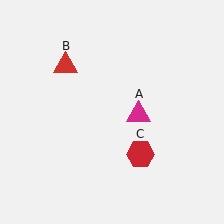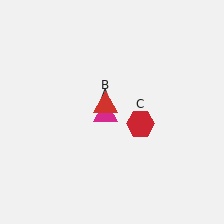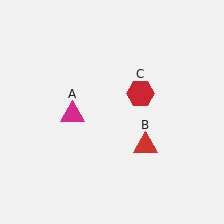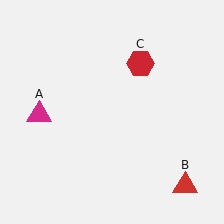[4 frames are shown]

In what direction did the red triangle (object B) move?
The red triangle (object B) moved down and to the right.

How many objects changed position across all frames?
3 objects changed position: magenta triangle (object A), red triangle (object B), red hexagon (object C).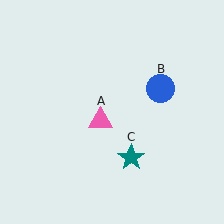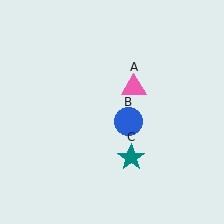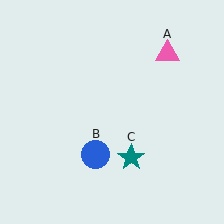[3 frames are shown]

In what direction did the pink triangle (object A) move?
The pink triangle (object A) moved up and to the right.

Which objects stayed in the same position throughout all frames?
Teal star (object C) remained stationary.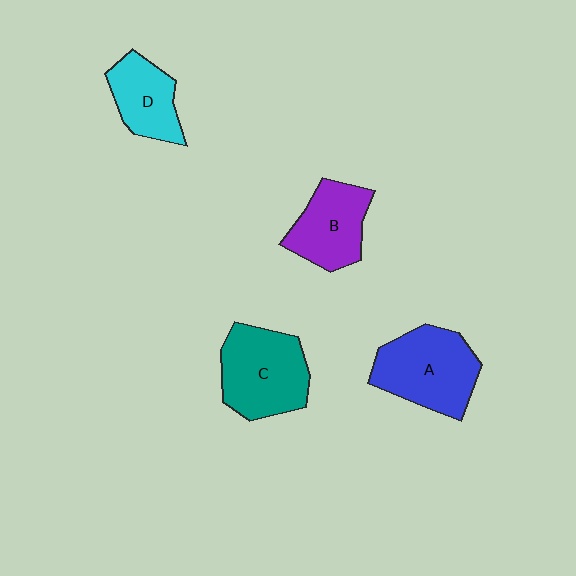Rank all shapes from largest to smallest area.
From largest to smallest: A (blue), C (teal), B (purple), D (cyan).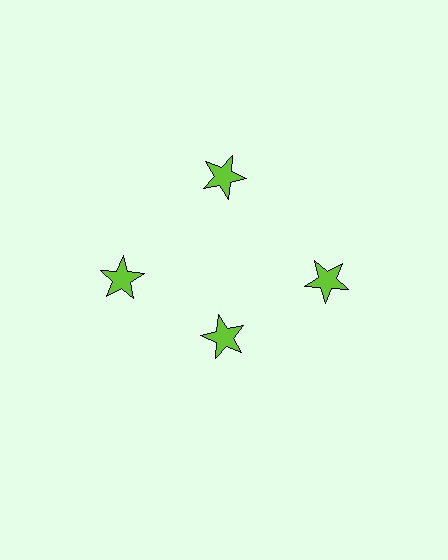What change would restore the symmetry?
The symmetry would be restored by moving it outward, back onto the ring so that all 4 stars sit at equal angles and equal distance from the center.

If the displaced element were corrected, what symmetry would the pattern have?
It would have 4-fold rotational symmetry — the pattern would map onto itself every 90 degrees.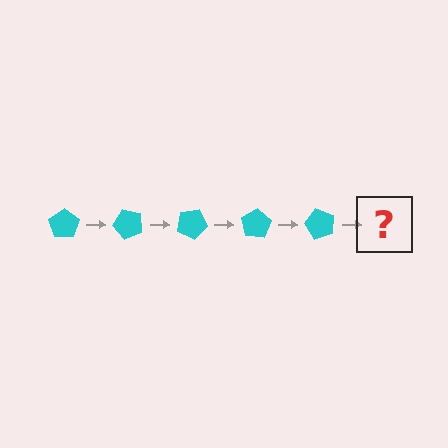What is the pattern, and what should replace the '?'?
The pattern is that the pentagon rotates 50 degrees each step. The '?' should be a cyan pentagon rotated 250 degrees.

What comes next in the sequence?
The next element should be a cyan pentagon rotated 250 degrees.